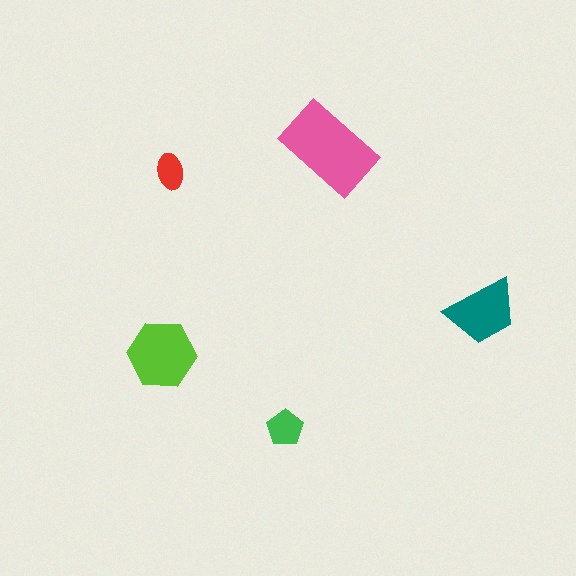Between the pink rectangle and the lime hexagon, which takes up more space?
The pink rectangle.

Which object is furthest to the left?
The lime hexagon is leftmost.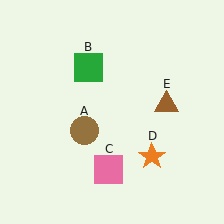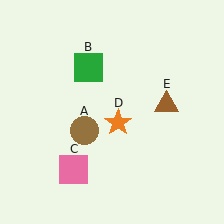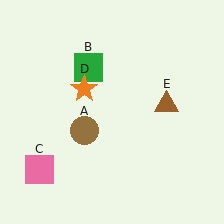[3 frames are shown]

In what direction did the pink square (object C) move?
The pink square (object C) moved left.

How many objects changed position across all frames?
2 objects changed position: pink square (object C), orange star (object D).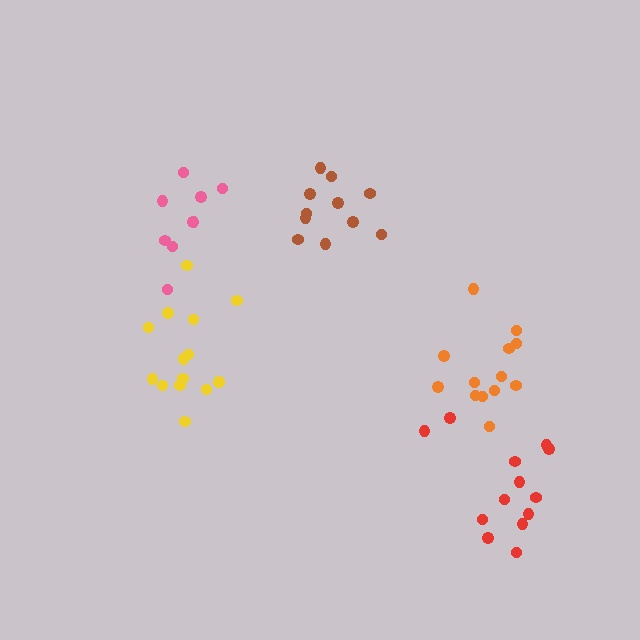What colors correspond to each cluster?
The clusters are colored: yellow, orange, brown, pink, red.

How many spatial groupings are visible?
There are 5 spatial groupings.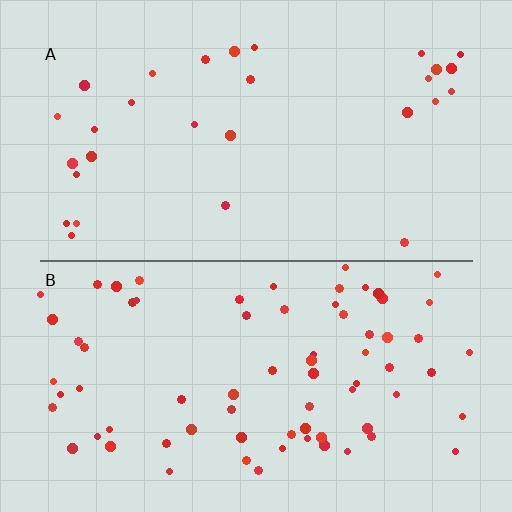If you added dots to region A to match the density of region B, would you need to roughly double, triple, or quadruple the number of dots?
Approximately triple.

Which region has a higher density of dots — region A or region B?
B (the bottom).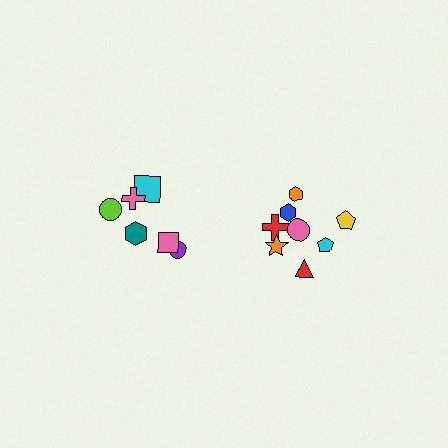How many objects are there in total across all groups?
There are 14 objects.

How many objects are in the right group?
There are 8 objects.